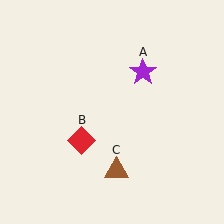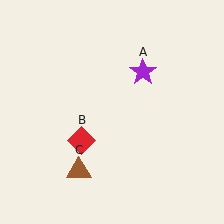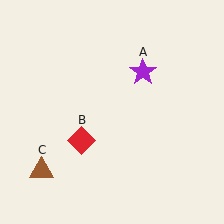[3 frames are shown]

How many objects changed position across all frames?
1 object changed position: brown triangle (object C).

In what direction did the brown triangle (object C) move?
The brown triangle (object C) moved left.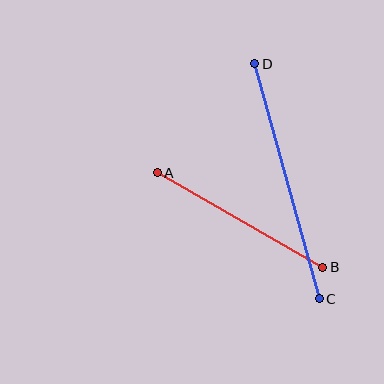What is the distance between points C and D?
The distance is approximately 244 pixels.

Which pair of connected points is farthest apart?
Points C and D are farthest apart.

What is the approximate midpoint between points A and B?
The midpoint is at approximately (240, 220) pixels.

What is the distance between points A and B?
The distance is approximately 190 pixels.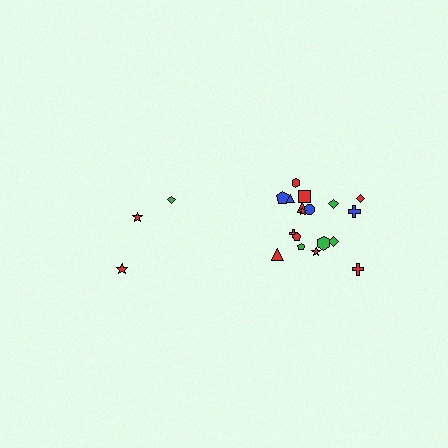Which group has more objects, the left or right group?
The right group.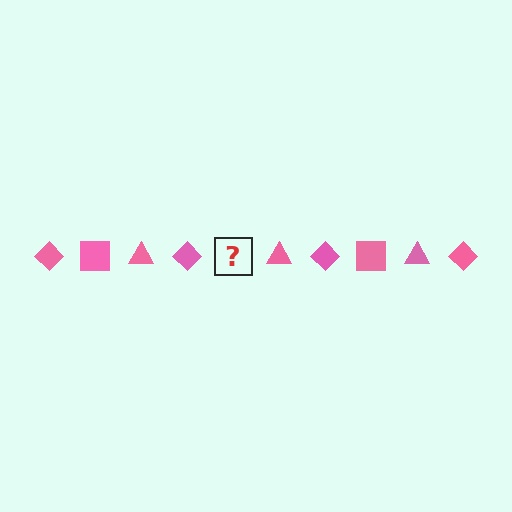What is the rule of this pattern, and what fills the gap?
The rule is that the pattern cycles through diamond, square, triangle shapes in pink. The gap should be filled with a pink square.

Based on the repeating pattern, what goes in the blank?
The blank should be a pink square.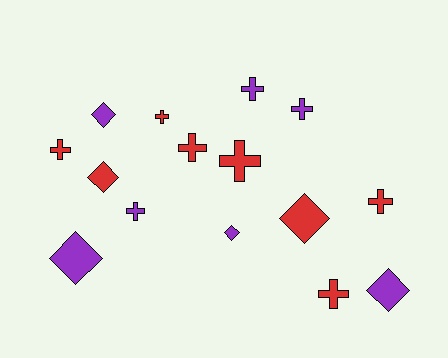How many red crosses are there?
There are 6 red crosses.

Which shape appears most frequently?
Cross, with 9 objects.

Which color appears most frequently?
Red, with 8 objects.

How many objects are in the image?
There are 15 objects.